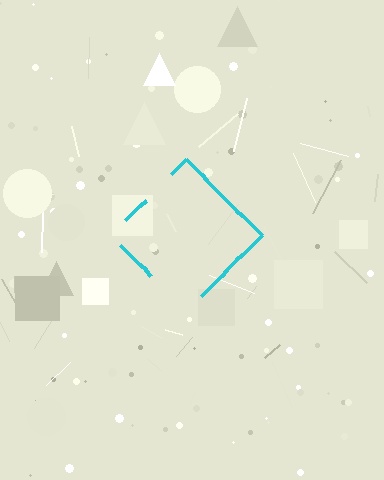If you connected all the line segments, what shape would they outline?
They would outline a diamond.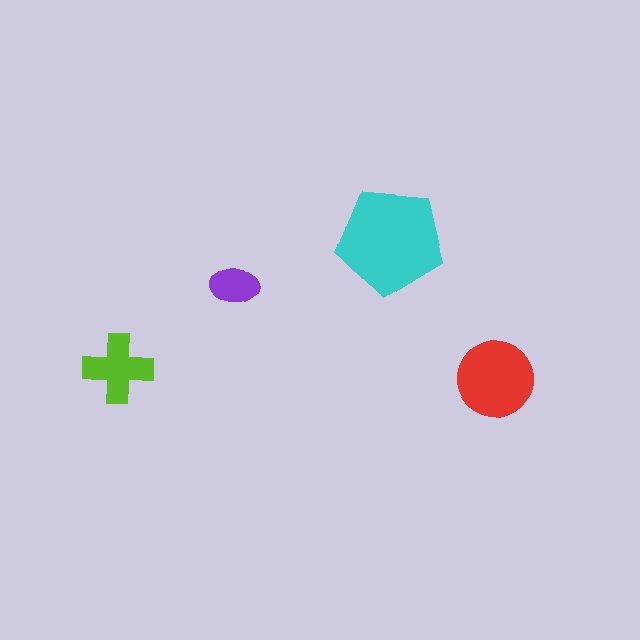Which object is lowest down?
The red circle is bottommost.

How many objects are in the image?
There are 4 objects in the image.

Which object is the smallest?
The purple ellipse.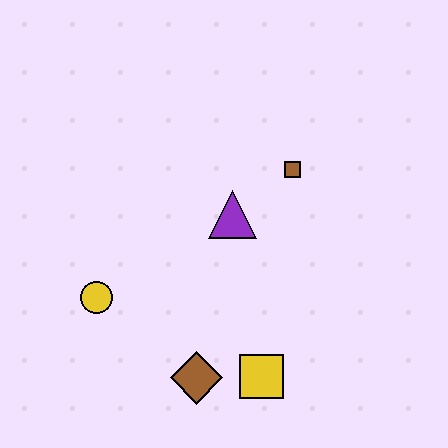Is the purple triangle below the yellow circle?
No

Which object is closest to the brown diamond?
The yellow square is closest to the brown diamond.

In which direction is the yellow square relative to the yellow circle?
The yellow square is to the right of the yellow circle.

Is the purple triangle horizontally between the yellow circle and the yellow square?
Yes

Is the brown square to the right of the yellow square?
Yes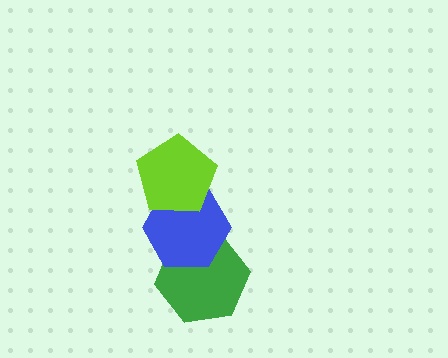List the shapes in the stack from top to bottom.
From top to bottom: the lime pentagon, the blue hexagon, the green hexagon.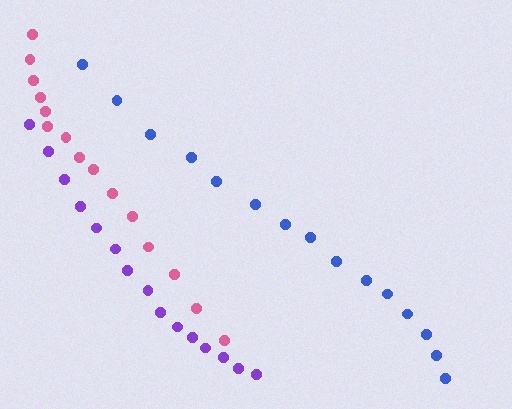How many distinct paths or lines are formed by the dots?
There are 3 distinct paths.